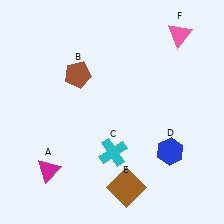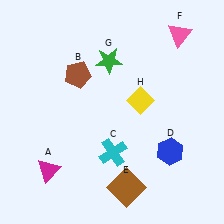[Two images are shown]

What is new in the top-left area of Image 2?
A green star (G) was added in the top-left area of Image 2.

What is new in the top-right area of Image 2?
A yellow diamond (H) was added in the top-right area of Image 2.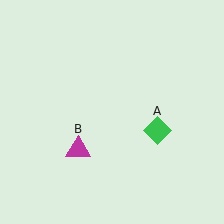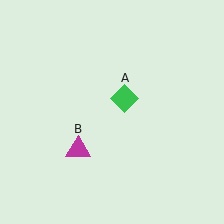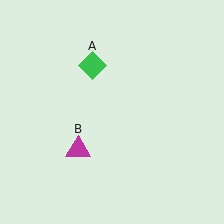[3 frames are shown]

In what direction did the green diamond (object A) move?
The green diamond (object A) moved up and to the left.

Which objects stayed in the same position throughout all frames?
Magenta triangle (object B) remained stationary.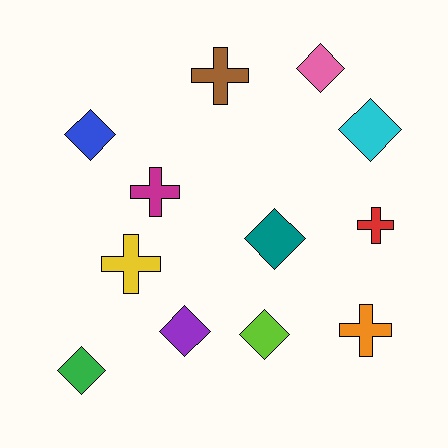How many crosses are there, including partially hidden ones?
There are 5 crosses.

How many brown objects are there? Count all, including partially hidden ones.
There is 1 brown object.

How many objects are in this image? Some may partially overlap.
There are 12 objects.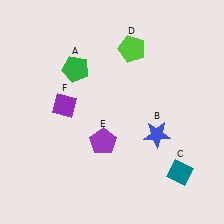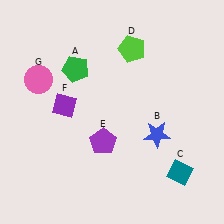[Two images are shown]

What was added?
A pink circle (G) was added in Image 2.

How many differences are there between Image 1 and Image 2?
There is 1 difference between the two images.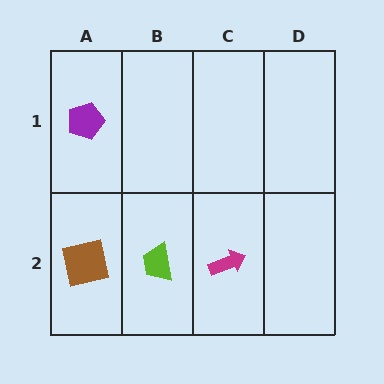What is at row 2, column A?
A brown square.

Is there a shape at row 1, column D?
No, that cell is empty.